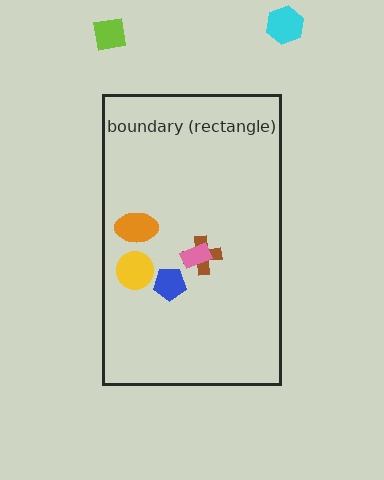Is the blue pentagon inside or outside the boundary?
Inside.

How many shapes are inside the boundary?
5 inside, 2 outside.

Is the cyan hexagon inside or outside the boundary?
Outside.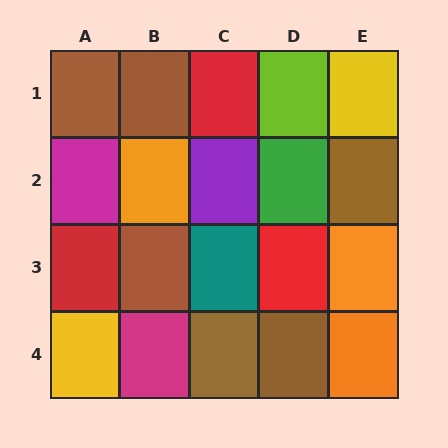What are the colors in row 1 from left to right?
Brown, brown, red, lime, yellow.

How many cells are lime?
1 cell is lime.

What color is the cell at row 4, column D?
Brown.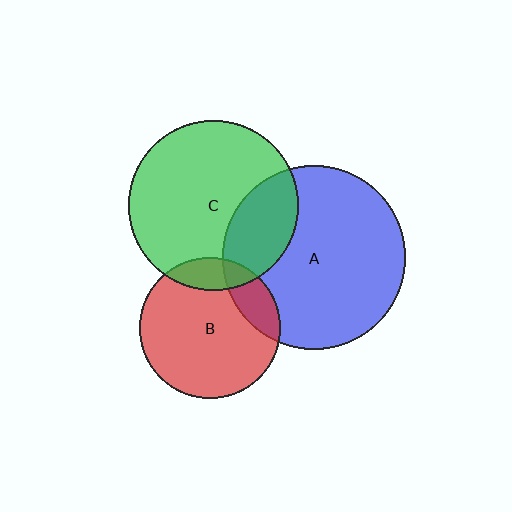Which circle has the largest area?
Circle A (blue).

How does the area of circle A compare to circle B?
Approximately 1.7 times.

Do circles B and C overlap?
Yes.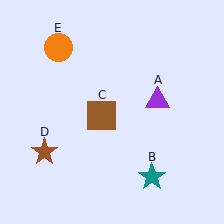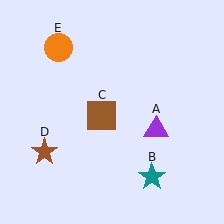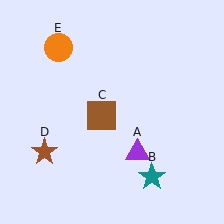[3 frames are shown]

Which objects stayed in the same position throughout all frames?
Teal star (object B) and brown square (object C) and brown star (object D) and orange circle (object E) remained stationary.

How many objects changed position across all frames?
1 object changed position: purple triangle (object A).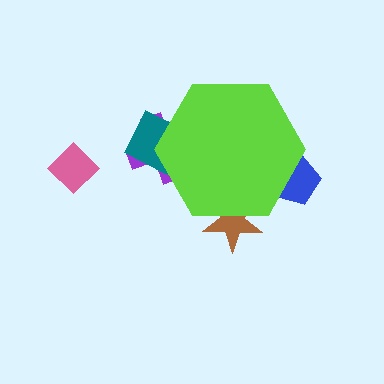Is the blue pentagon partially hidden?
Yes, the blue pentagon is partially hidden behind the lime hexagon.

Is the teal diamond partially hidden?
Yes, the teal diamond is partially hidden behind the lime hexagon.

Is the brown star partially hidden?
Yes, the brown star is partially hidden behind the lime hexagon.